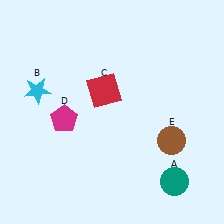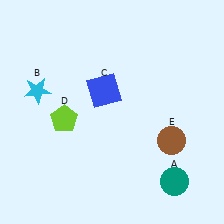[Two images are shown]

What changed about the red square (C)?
In Image 1, C is red. In Image 2, it changed to blue.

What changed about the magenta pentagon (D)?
In Image 1, D is magenta. In Image 2, it changed to lime.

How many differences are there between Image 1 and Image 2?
There are 2 differences between the two images.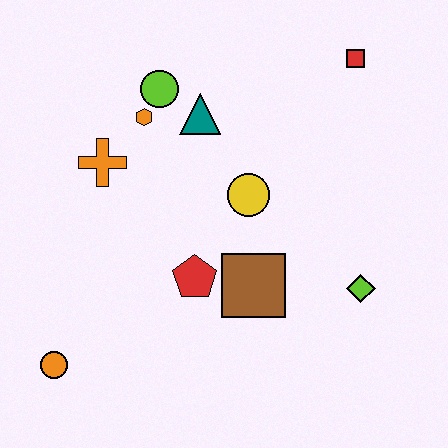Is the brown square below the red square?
Yes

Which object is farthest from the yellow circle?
The orange circle is farthest from the yellow circle.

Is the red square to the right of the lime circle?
Yes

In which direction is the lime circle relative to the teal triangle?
The lime circle is to the left of the teal triangle.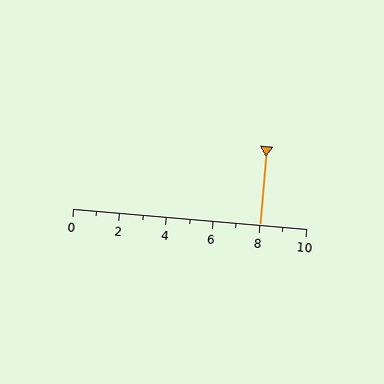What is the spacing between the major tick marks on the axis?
The major ticks are spaced 2 apart.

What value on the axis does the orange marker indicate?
The marker indicates approximately 8.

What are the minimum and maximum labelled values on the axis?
The axis runs from 0 to 10.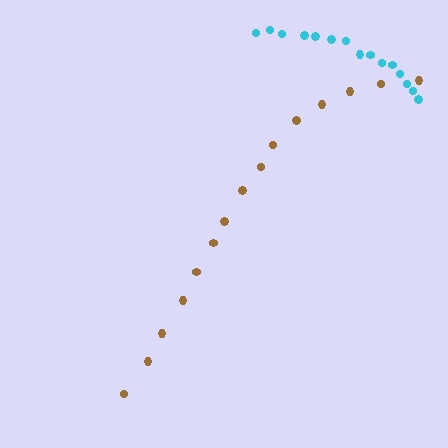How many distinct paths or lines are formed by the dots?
There are 2 distinct paths.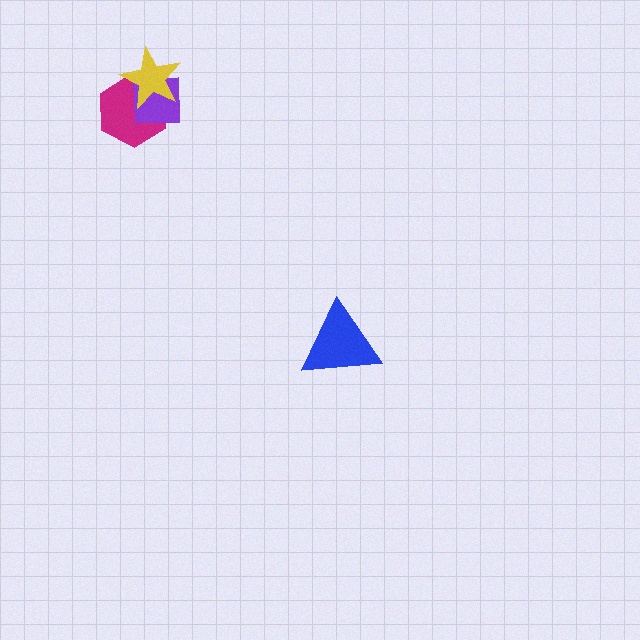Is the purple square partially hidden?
Yes, it is partially covered by another shape.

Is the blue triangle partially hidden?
No, no other shape covers it.